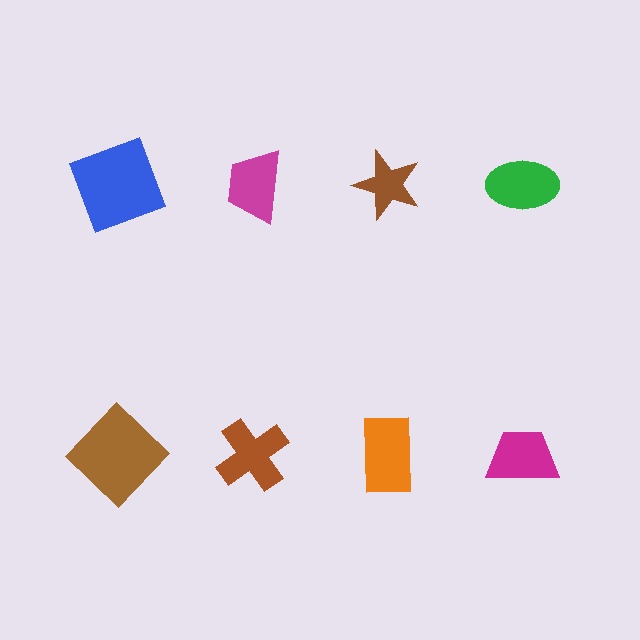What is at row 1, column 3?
A brown star.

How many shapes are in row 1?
4 shapes.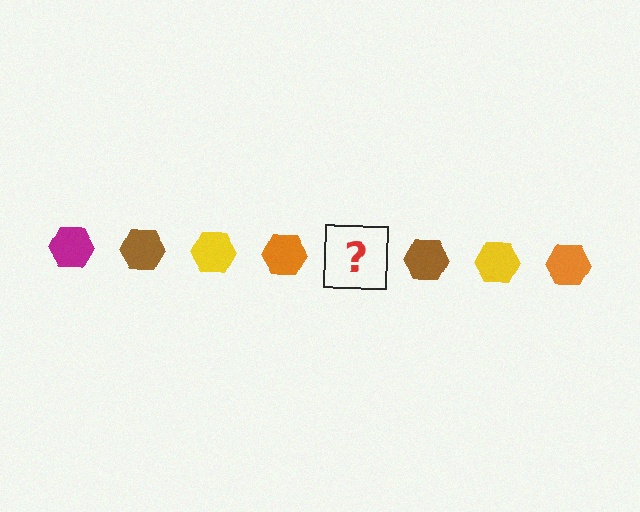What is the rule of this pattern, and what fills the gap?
The rule is that the pattern cycles through magenta, brown, yellow, orange hexagons. The gap should be filled with a magenta hexagon.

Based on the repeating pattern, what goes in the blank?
The blank should be a magenta hexagon.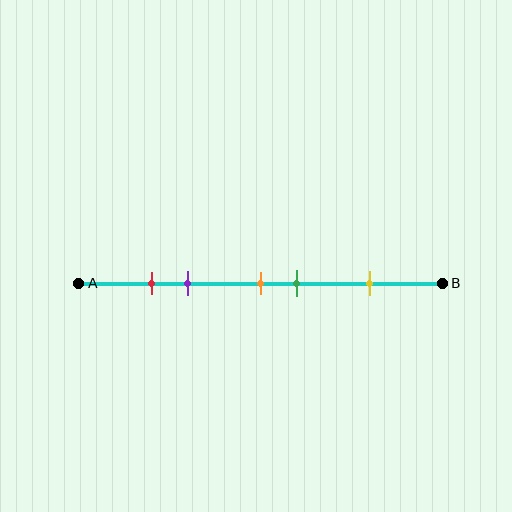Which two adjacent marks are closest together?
The red and purple marks are the closest adjacent pair.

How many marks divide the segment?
There are 5 marks dividing the segment.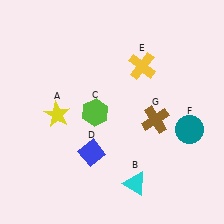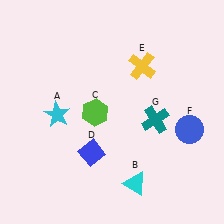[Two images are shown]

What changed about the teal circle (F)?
In Image 1, F is teal. In Image 2, it changed to blue.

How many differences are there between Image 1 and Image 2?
There are 3 differences between the two images.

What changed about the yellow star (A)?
In Image 1, A is yellow. In Image 2, it changed to cyan.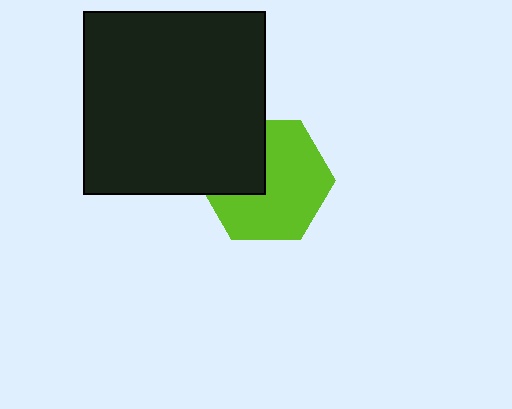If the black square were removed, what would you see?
You would see the complete lime hexagon.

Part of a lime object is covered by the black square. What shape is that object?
It is a hexagon.